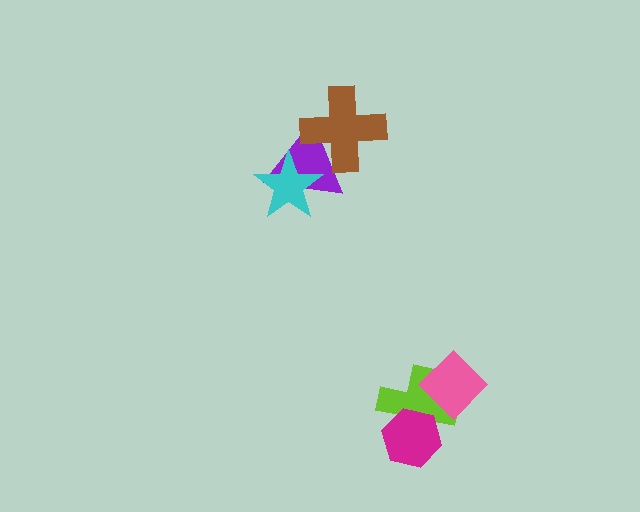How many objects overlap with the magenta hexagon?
1 object overlaps with the magenta hexagon.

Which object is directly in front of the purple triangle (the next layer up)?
The brown cross is directly in front of the purple triangle.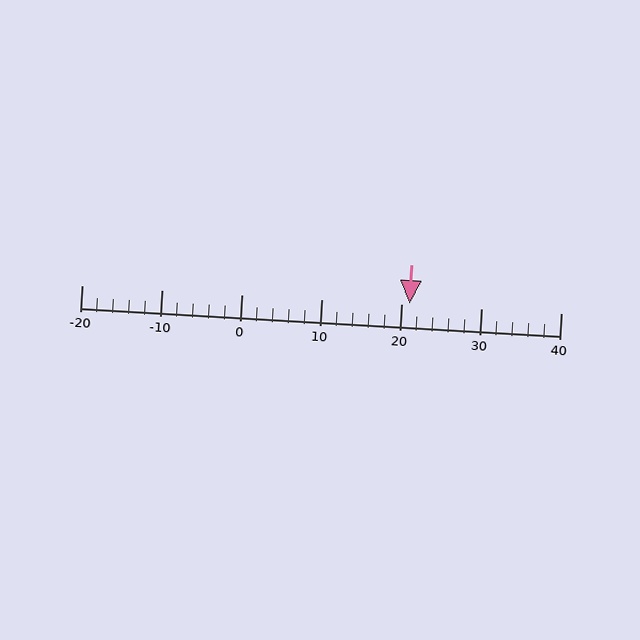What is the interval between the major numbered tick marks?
The major tick marks are spaced 10 units apart.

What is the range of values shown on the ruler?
The ruler shows values from -20 to 40.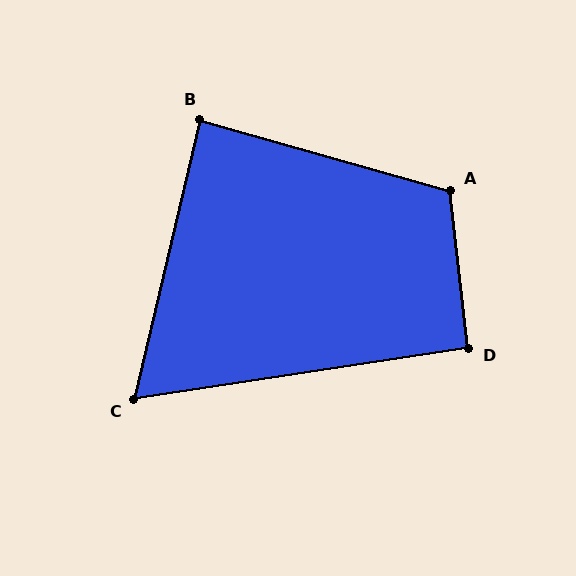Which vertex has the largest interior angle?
A, at approximately 112 degrees.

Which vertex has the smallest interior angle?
C, at approximately 68 degrees.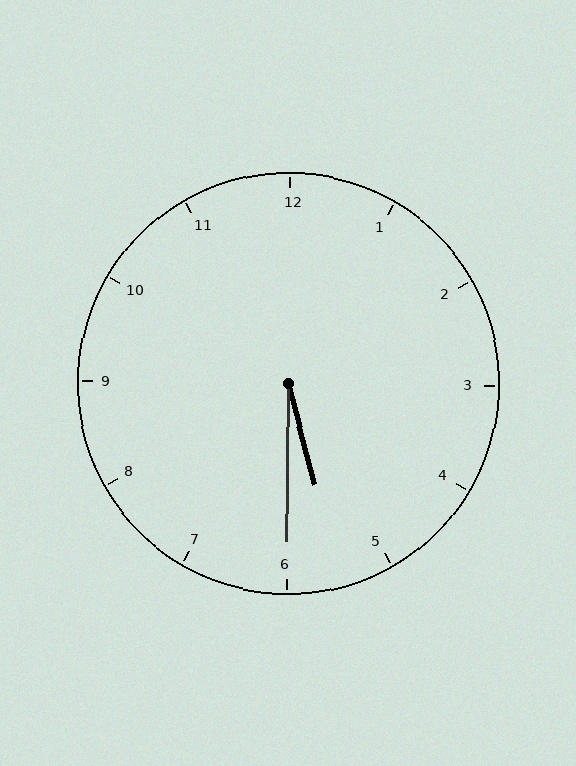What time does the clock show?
5:30.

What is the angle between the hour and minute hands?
Approximately 15 degrees.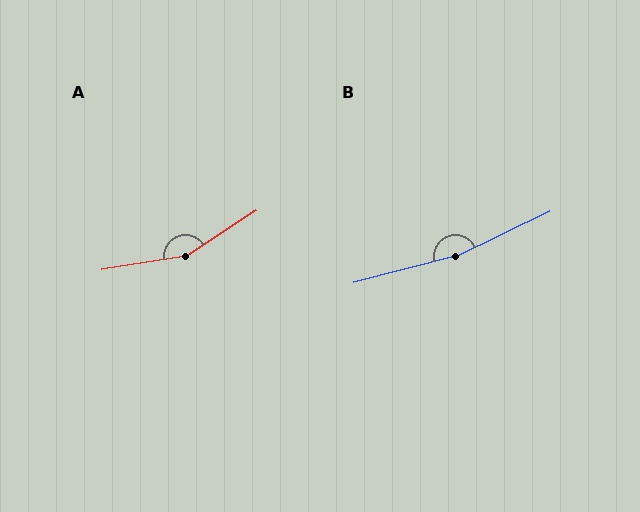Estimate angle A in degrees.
Approximately 156 degrees.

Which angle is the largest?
B, at approximately 169 degrees.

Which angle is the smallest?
A, at approximately 156 degrees.